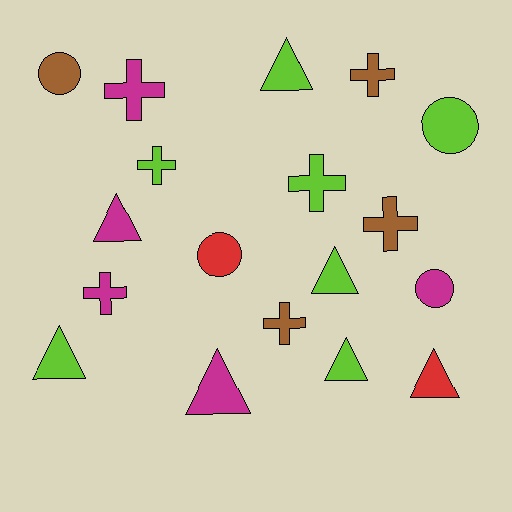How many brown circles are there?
There is 1 brown circle.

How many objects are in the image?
There are 18 objects.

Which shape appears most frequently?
Triangle, with 7 objects.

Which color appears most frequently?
Lime, with 7 objects.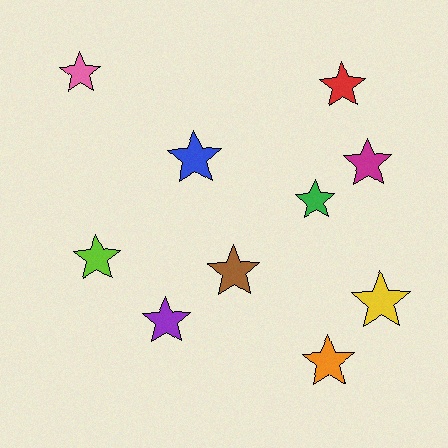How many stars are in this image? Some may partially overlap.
There are 10 stars.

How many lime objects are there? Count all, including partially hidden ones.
There is 1 lime object.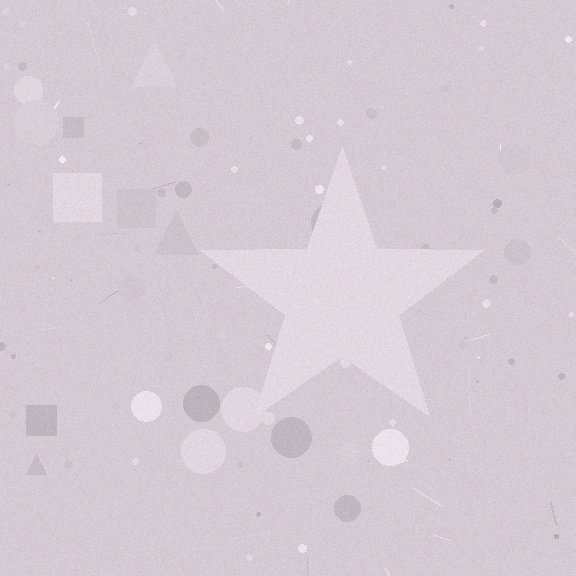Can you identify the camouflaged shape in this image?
The camouflaged shape is a star.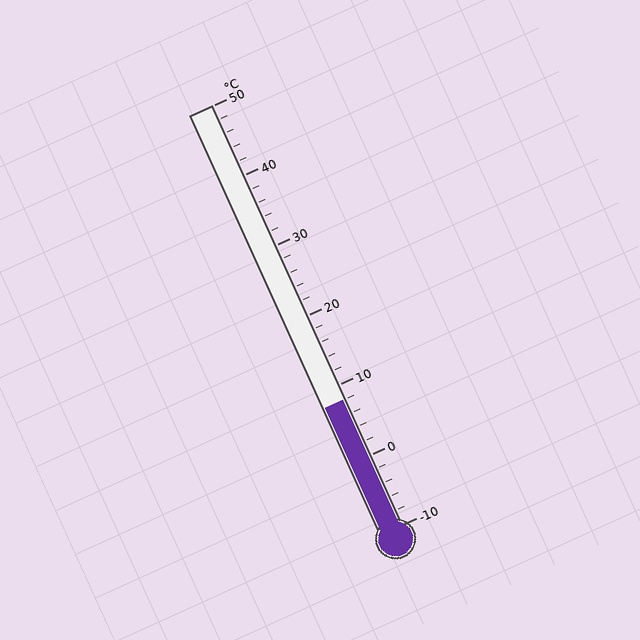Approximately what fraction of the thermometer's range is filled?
The thermometer is filled to approximately 30% of its range.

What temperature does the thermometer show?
The thermometer shows approximately 8°C.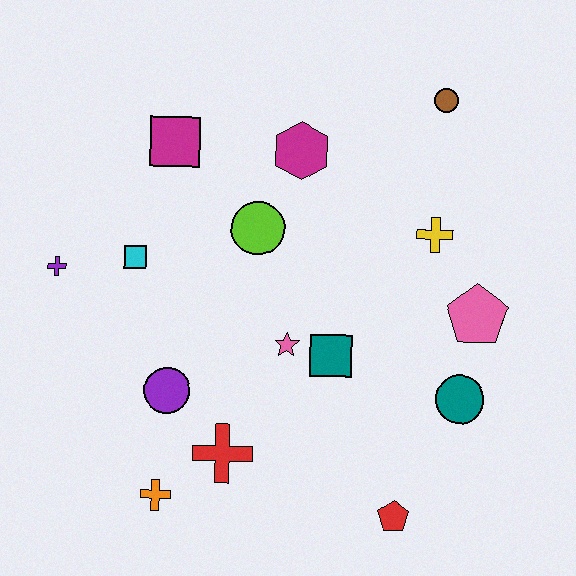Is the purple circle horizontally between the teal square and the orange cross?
Yes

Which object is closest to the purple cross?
The cyan square is closest to the purple cross.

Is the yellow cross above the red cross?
Yes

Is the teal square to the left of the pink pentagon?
Yes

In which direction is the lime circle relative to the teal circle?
The lime circle is to the left of the teal circle.